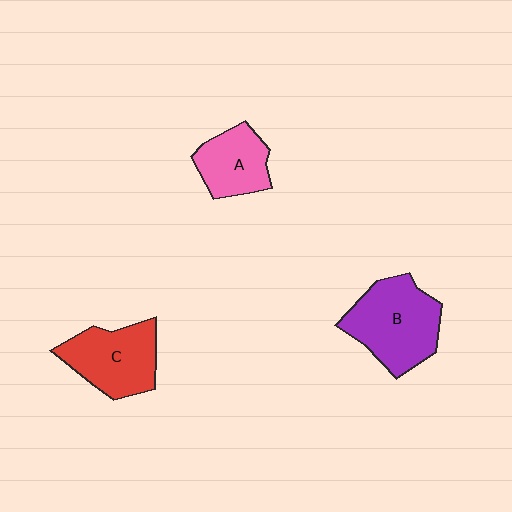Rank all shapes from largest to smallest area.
From largest to smallest: B (purple), C (red), A (pink).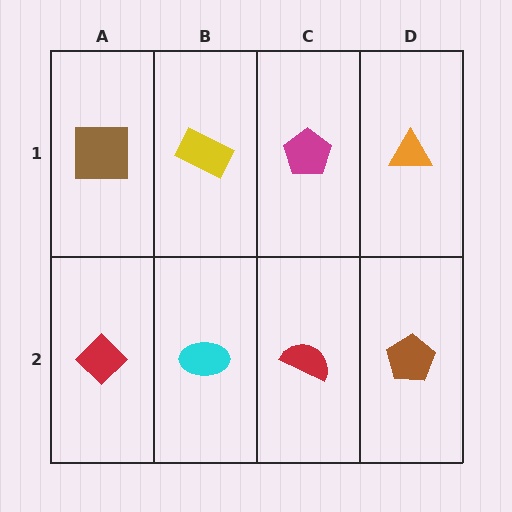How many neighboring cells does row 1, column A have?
2.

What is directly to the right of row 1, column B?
A magenta pentagon.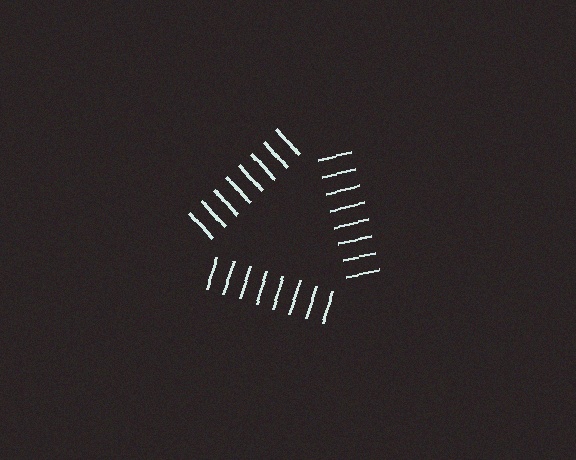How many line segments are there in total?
24 — 8 along each of the 3 edges.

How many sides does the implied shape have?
3 sides — the line-ends trace a triangle.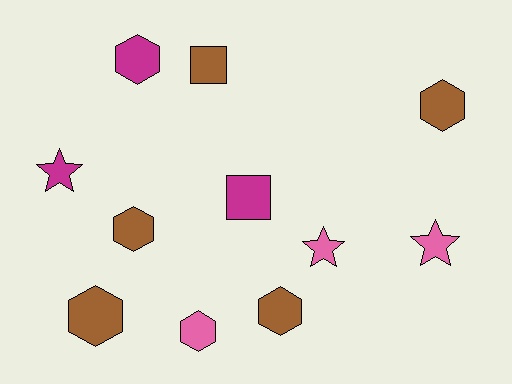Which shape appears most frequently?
Hexagon, with 6 objects.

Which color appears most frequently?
Brown, with 5 objects.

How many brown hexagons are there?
There are 4 brown hexagons.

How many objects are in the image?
There are 11 objects.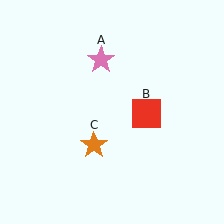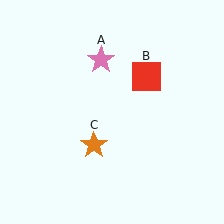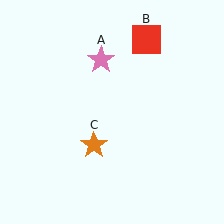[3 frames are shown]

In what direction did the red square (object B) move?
The red square (object B) moved up.